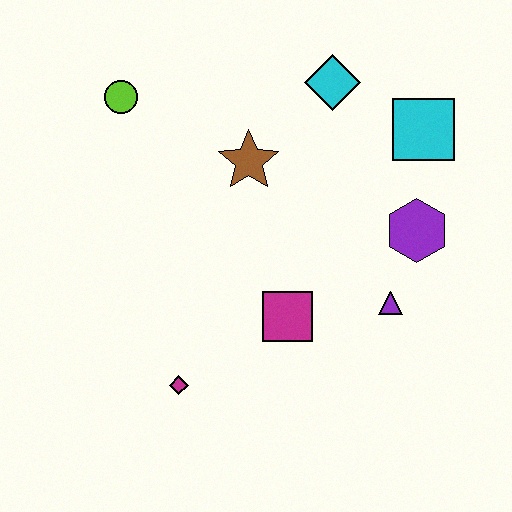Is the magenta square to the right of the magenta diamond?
Yes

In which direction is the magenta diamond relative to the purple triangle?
The magenta diamond is to the left of the purple triangle.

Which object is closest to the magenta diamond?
The magenta square is closest to the magenta diamond.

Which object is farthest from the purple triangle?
The lime circle is farthest from the purple triangle.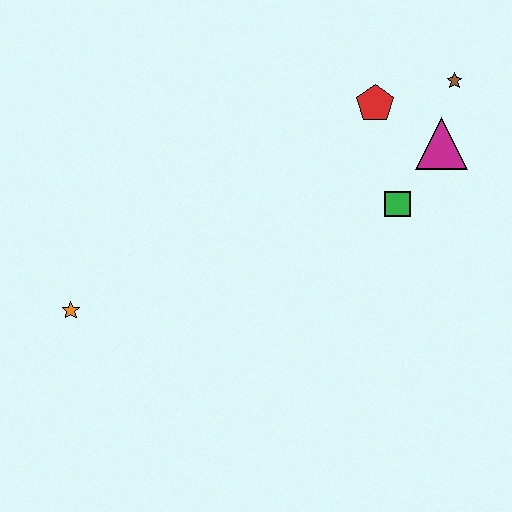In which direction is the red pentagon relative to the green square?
The red pentagon is above the green square.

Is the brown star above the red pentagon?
Yes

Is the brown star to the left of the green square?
No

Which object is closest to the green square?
The magenta triangle is closest to the green square.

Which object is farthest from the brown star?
The orange star is farthest from the brown star.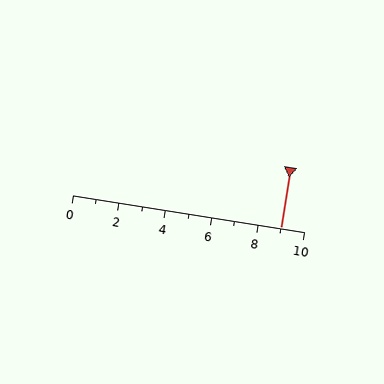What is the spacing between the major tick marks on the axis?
The major ticks are spaced 2 apart.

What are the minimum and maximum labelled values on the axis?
The axis runs from 0 to 10.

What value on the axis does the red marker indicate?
The marker indicates approximately 9.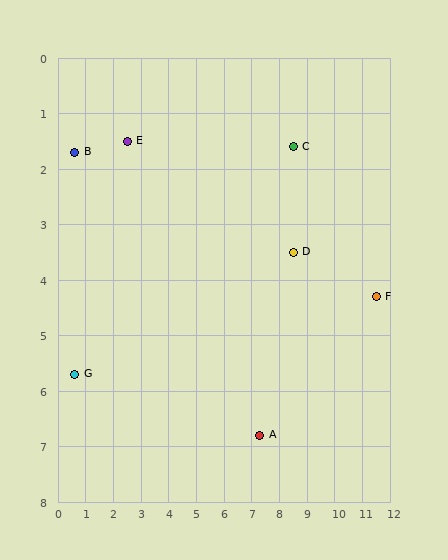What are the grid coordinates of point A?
Point A is at approximately (7.3, 6.8).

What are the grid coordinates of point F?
Point F is at approximately (11.5, 4.3).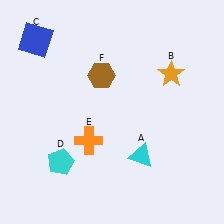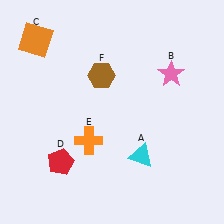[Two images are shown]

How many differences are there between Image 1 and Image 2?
There are 3 differences between the two images.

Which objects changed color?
B changed from orange to pink. C changed from blue to orange. D changed from cyan to red.